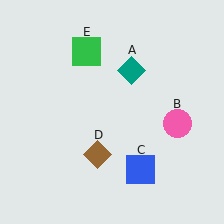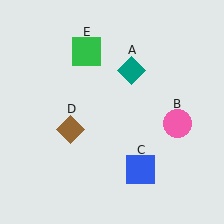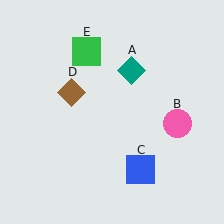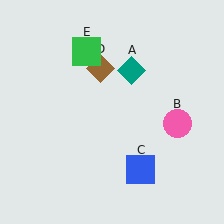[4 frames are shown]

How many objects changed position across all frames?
1 object changed position: brown diamond (object D).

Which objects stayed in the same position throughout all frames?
Teal diamond (object A) and pink circle (object B) and blue square (object C) and green square (object E) remained stationary.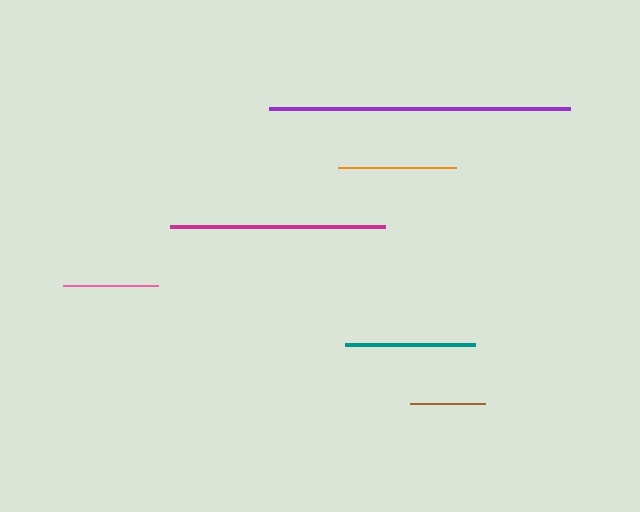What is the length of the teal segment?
The teal segment is approximately 129 pixels long.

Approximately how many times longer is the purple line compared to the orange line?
The purple line is approximately 2.5 times the length of the orange line.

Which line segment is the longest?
The purple line is the longest at approximately 301 pixels.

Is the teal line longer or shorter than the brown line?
The teal line is longer than the brown line.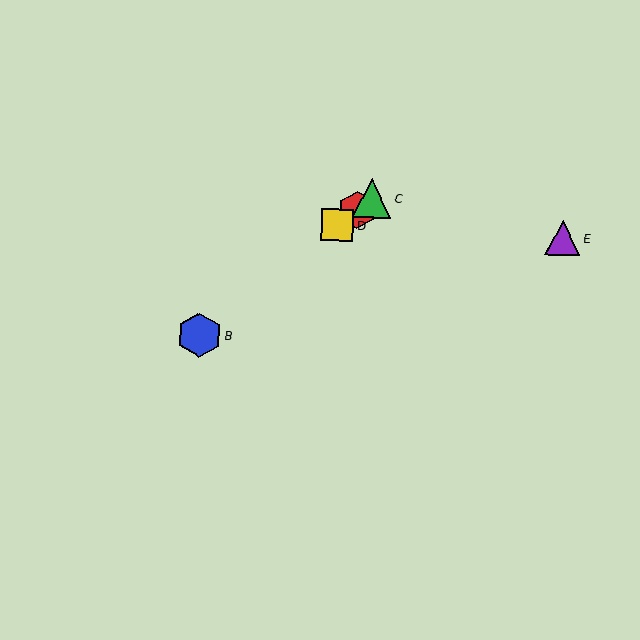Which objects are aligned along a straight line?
Objects A, B, C, D are aligned along a straight line.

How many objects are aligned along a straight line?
4 objects (A, B, C, D) are aligned along a straight line.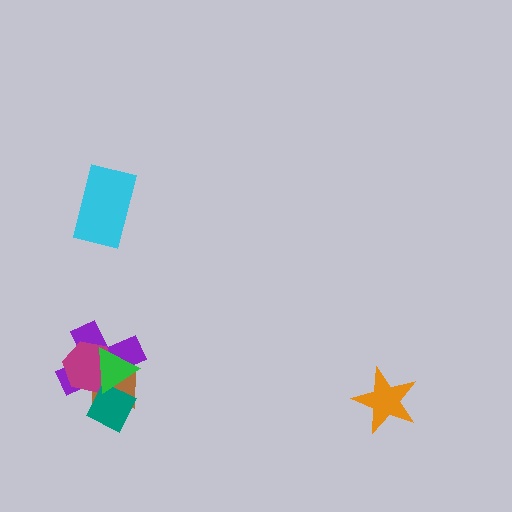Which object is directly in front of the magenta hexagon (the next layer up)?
The teal diamond is directly in front of the magenta hexagon.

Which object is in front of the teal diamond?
The green triangle is in front of the teal diamond.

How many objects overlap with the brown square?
4 objects overlap with the brown square.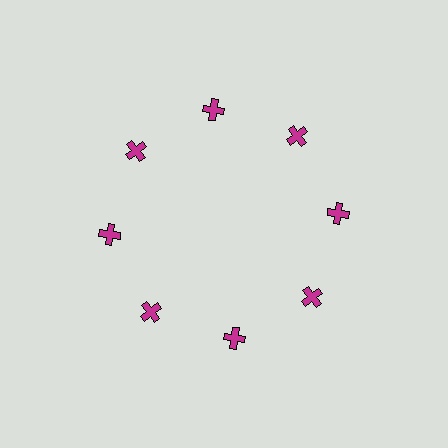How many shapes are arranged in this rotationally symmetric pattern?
There are 8 shapes, arranged in 8 groups of 1.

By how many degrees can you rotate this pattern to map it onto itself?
The pattern maps onto itself every 45 degrees of rotation.